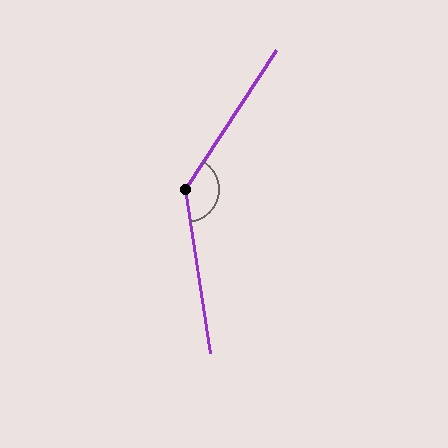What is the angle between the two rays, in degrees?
Approximately 138 degrees.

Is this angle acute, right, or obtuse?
It is obtuse.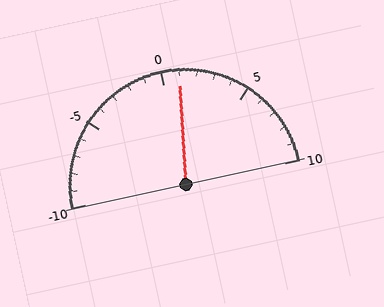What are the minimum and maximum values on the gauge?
The gauge ranges from -10 to 10.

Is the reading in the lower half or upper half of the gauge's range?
The reading is in the upper half of the range (-10 to 10).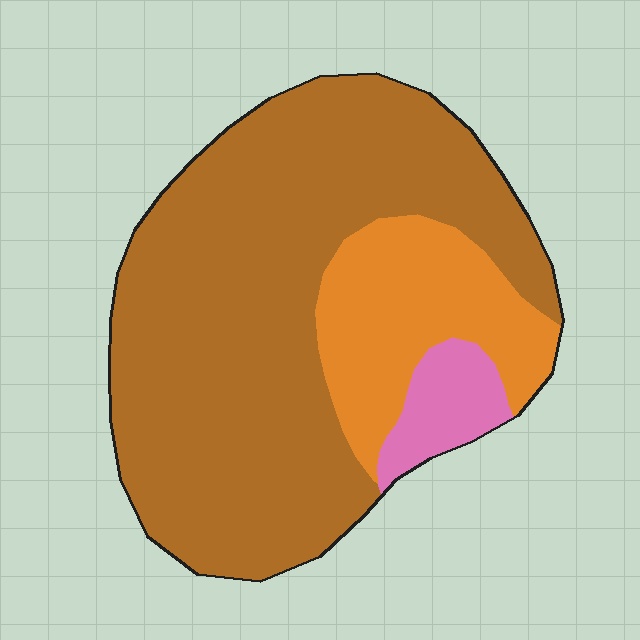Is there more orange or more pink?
Orange.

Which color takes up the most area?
Brown, at roughly 70%.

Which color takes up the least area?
Pink, at roughly 5%.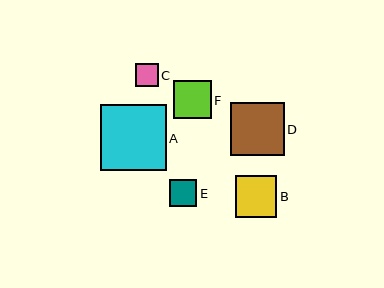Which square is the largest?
Square A is the largest with a size of approximately 66 pixels.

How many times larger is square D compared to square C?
Square D is approximately 2.3 times the size of square C.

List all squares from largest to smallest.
From largest to smallest: A, D, B, F, E, C.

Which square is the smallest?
Square C is the smallest with a size of approximately 23 pixels.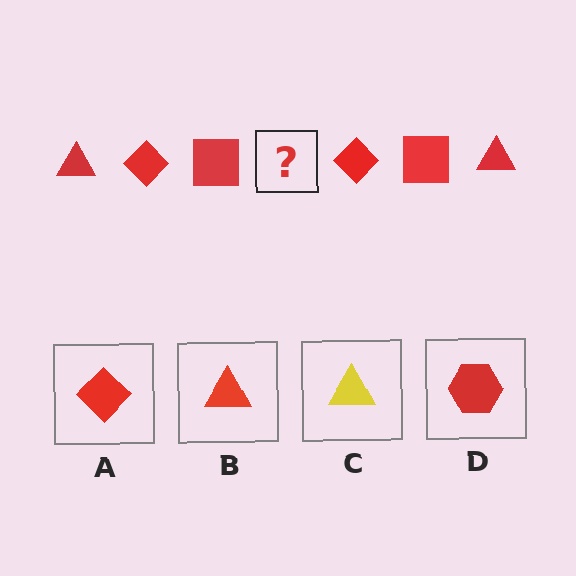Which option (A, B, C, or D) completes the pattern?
B.